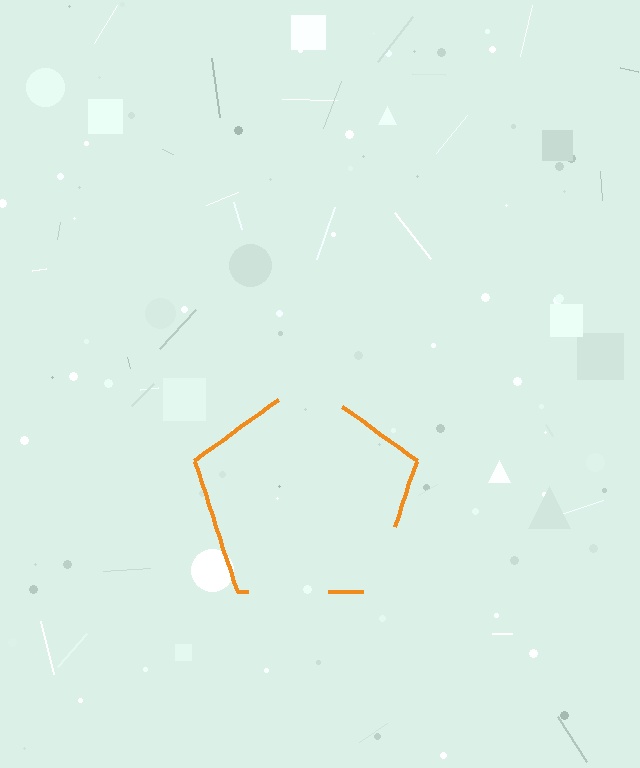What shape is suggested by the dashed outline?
The dashed outline suggests a pentagon.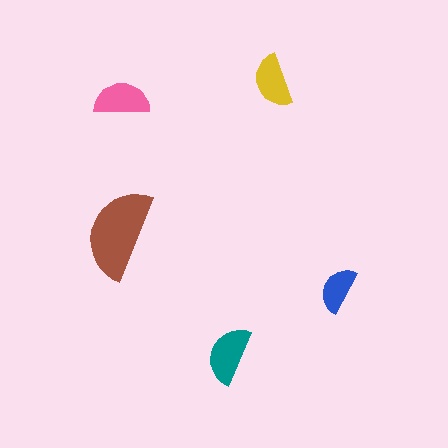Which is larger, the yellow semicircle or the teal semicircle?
The teal one.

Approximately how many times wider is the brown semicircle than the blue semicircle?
About 2 times wider.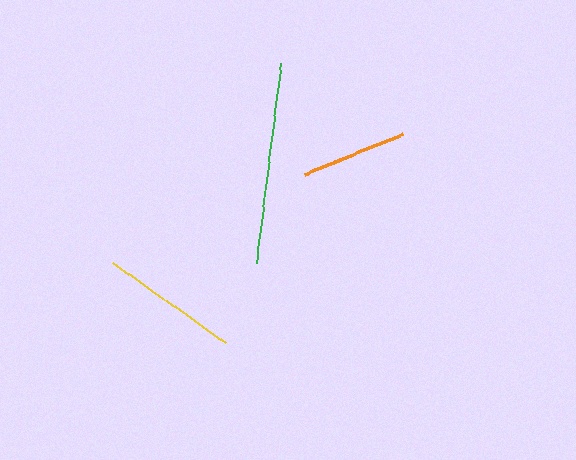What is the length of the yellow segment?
The yellow segment is approximately 139 pixels long.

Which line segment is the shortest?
The orange line is the shortest at approximately 105 pixels.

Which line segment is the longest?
The green line is the longest at approximately 202 pixels.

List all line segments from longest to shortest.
From longest to shortest: green, yellow, orange.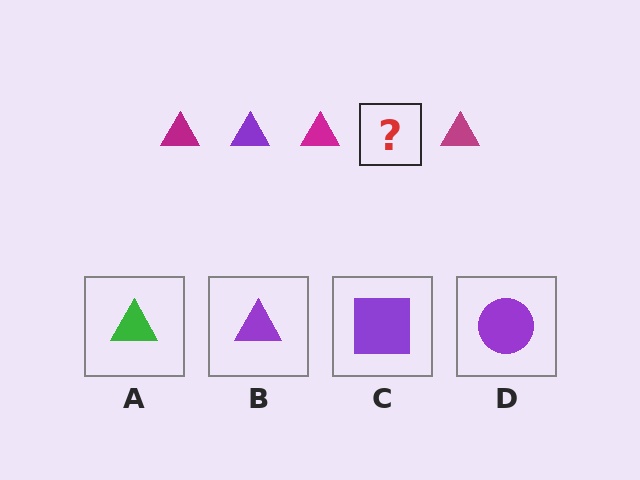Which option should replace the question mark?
Option B.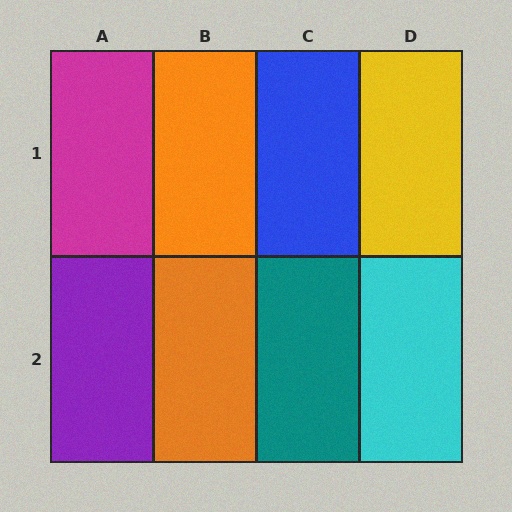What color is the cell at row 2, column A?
Purple.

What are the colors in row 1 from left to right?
Magenta, orange, blue, yellow.